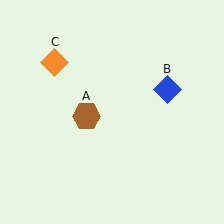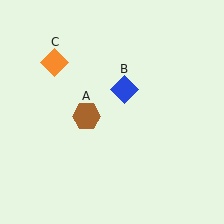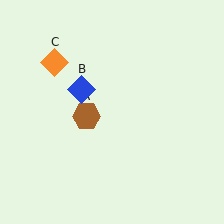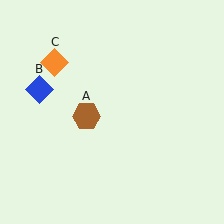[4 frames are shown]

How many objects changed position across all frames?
1 object changed position: blue diamond (object B).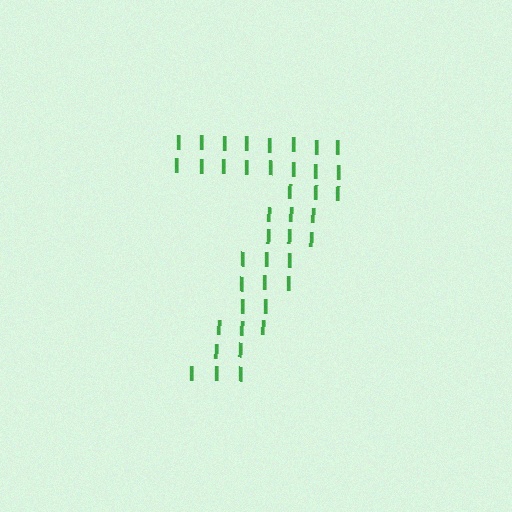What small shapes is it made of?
It is made of small letter I's.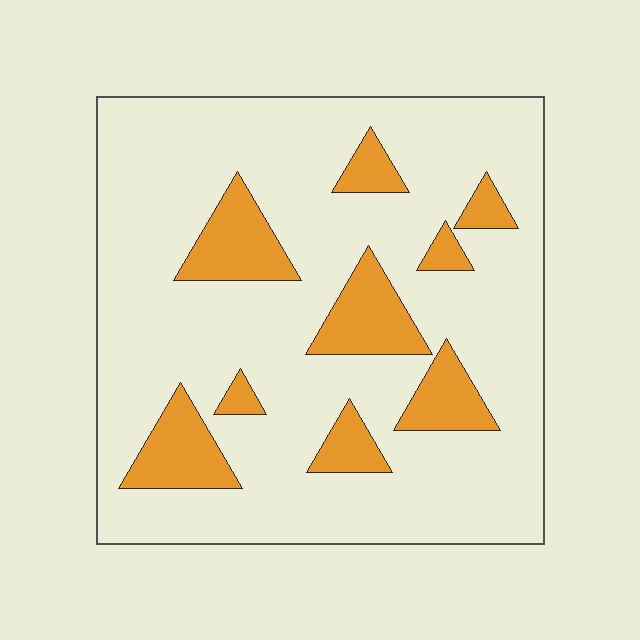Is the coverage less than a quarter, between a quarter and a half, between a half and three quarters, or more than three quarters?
Less than a quarter.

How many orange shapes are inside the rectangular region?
9.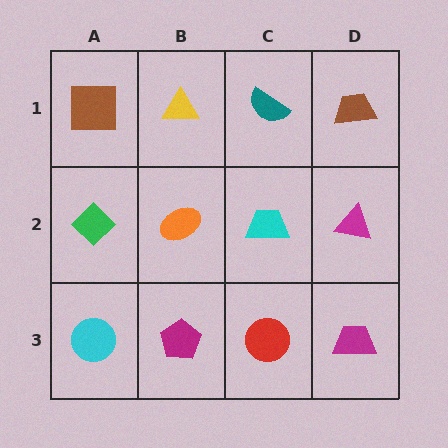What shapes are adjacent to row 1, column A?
A green diamond (row 2, column A), a yellow triangle (row 1, column B).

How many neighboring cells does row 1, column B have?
3.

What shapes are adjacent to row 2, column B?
A yellow triangle (row 1, column B), a magenta pentagon (row 3, column B), a green diamond (row 2, column A), a cyan trapezoid (row 2, column C).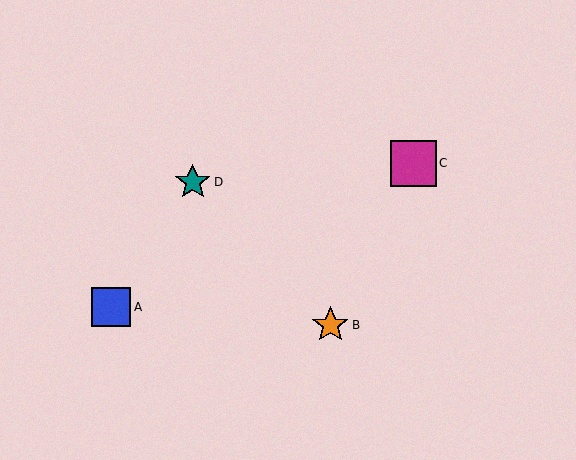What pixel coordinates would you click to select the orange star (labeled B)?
Click at (330, 325) to select the orange star B.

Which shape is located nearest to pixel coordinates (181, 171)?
The teal star (labeled D) at (193, 182) is nearest to that location.